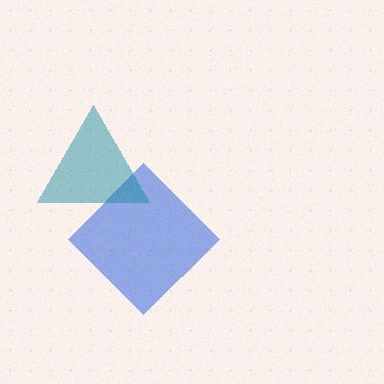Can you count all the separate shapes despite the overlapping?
Yes, there are 2 separate shapes.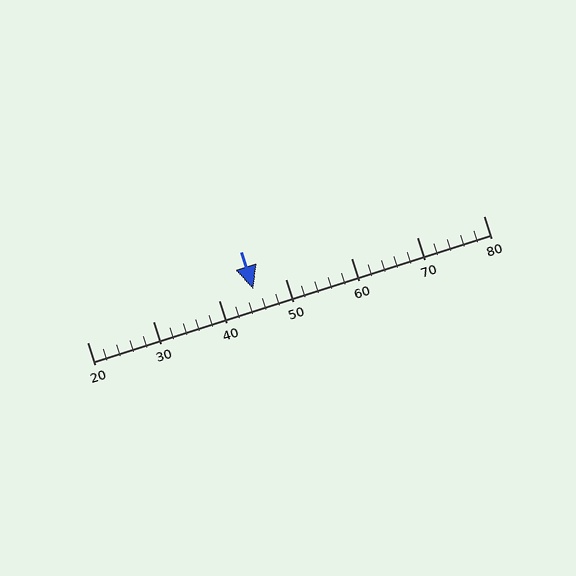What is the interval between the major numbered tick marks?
The major tick marks are spaced 10 units apart.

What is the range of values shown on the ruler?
The ruler shows values from 20 to 80.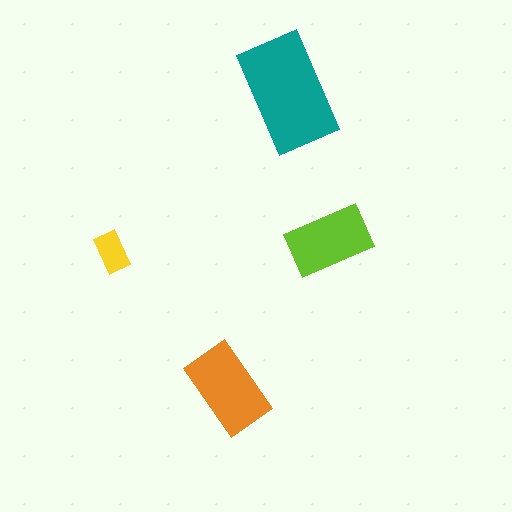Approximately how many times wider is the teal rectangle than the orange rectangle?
About 1.5 times wider.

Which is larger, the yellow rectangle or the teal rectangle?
The teal one.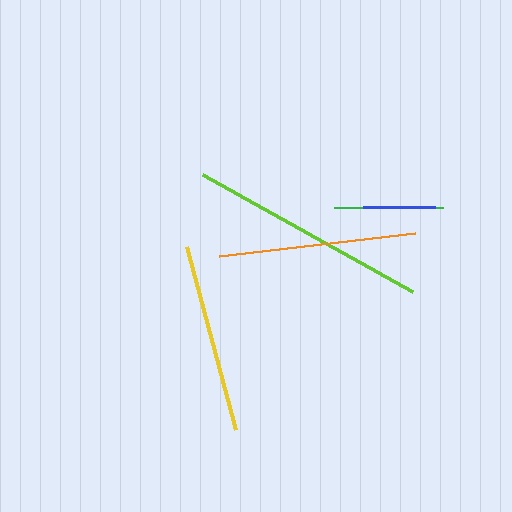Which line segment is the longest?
The lime line is the longest at approximately 241 pixels.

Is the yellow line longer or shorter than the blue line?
The yellow line is longer than the blue line.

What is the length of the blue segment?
The blue segment is approximately 72 pixels long.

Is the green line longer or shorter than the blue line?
The green line is longer than the blue line.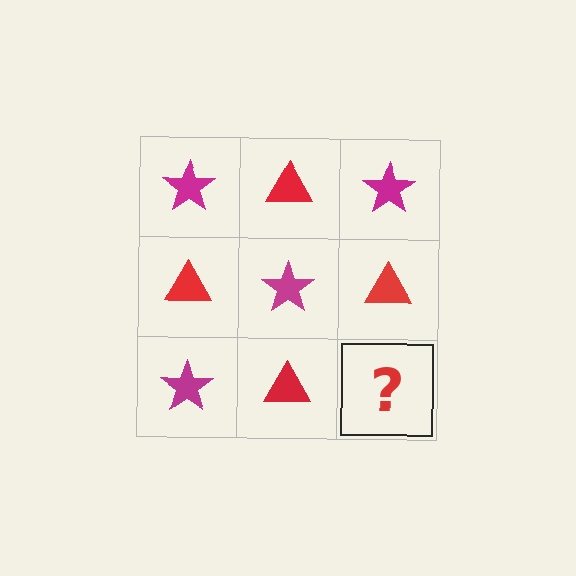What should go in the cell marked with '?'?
The missing cell should contain a magenta star.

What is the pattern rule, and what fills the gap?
The rule is that it alternates magenta star and red triangle in a checkerboard pattern. The gap should be filled with a magenta star.